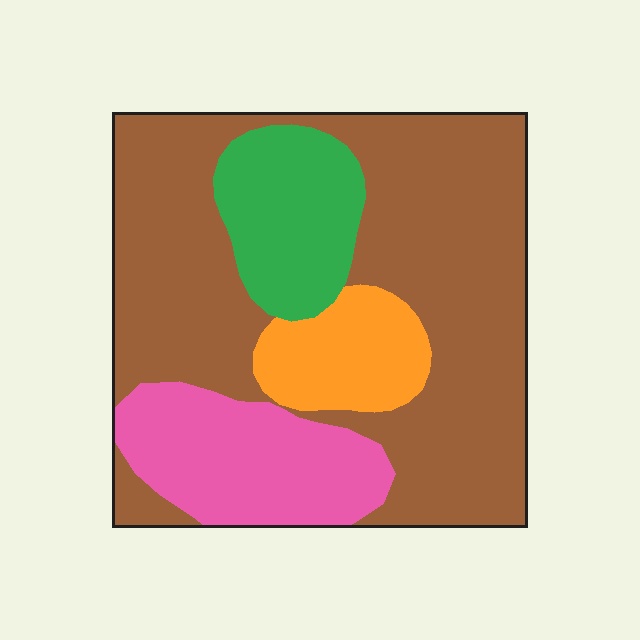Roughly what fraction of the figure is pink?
Pink covers about 15% of the figure.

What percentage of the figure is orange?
Orange takes up about one tenth (1/10) of the figure.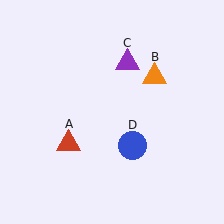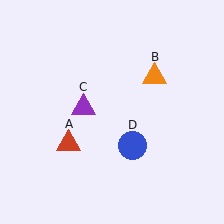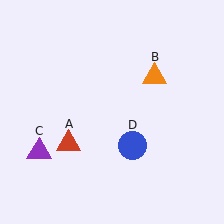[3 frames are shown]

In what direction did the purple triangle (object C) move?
The purple triangle (object C) moved down and to the left.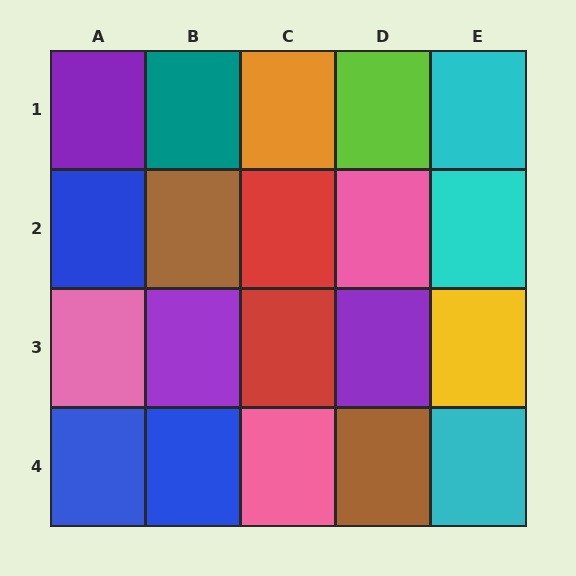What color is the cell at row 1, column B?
Teal.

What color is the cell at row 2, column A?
Blue.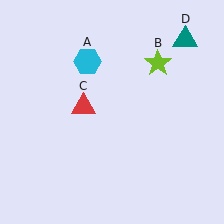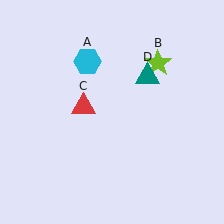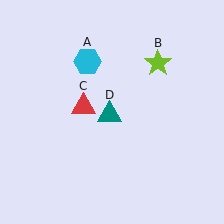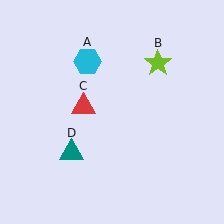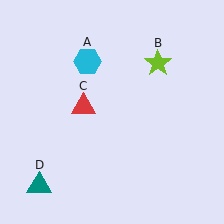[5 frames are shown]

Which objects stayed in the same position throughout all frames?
Cyan hexagon (object A) and lime star (object B) and red triangle (object C) remained stationary.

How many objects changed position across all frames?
1 object changed position: teal triangle (object D).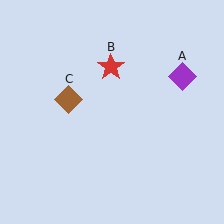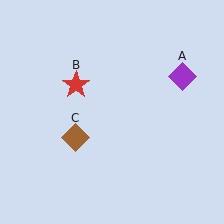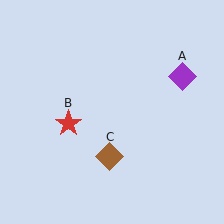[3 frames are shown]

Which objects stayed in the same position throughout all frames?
Purple diamond (object A) remained stationary.